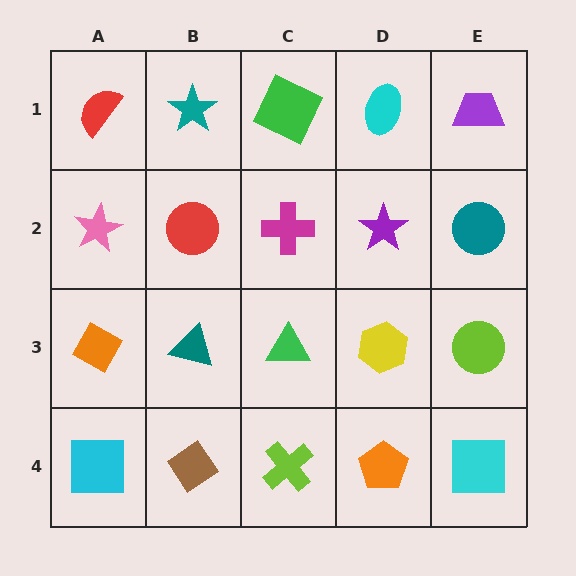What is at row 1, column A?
A red semicircle.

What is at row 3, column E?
A lime circle.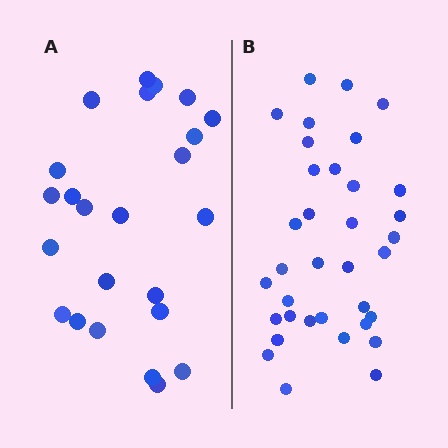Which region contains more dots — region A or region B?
Region B (the right region) has more dots.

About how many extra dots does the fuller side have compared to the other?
Region B has roughly 12 or so more dots than region A.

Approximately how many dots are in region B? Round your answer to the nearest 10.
About 40 dots. (The exact count is 35, which rounds to 40.)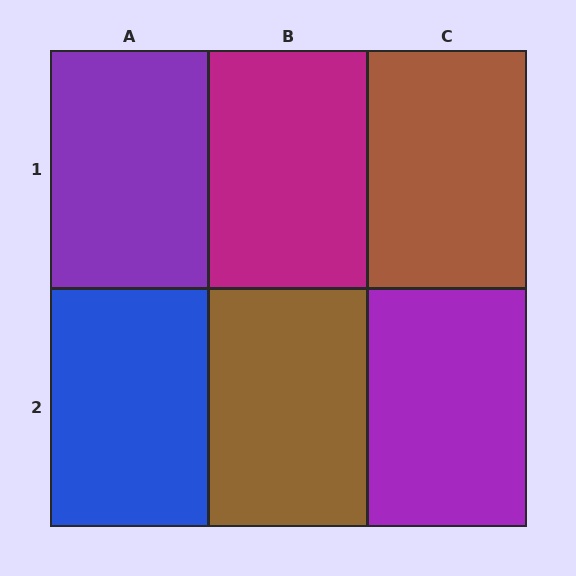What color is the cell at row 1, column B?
Magenta.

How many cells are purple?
2 cells are purple.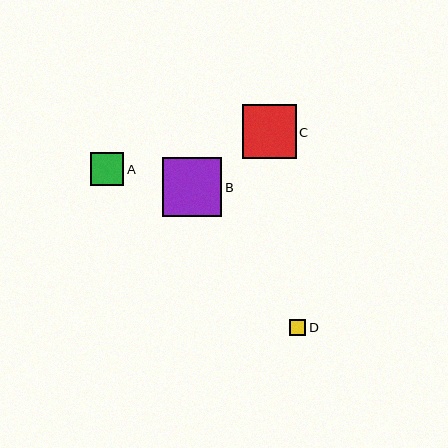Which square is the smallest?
Square D is the smallest with a size of approximately 16 pixels.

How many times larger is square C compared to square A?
Square C is approximately 1.6 times the size of square A.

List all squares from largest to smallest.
From largest to smallest: B, C, A, D.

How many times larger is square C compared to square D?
Square C is approximately 3.3 times the size of square D.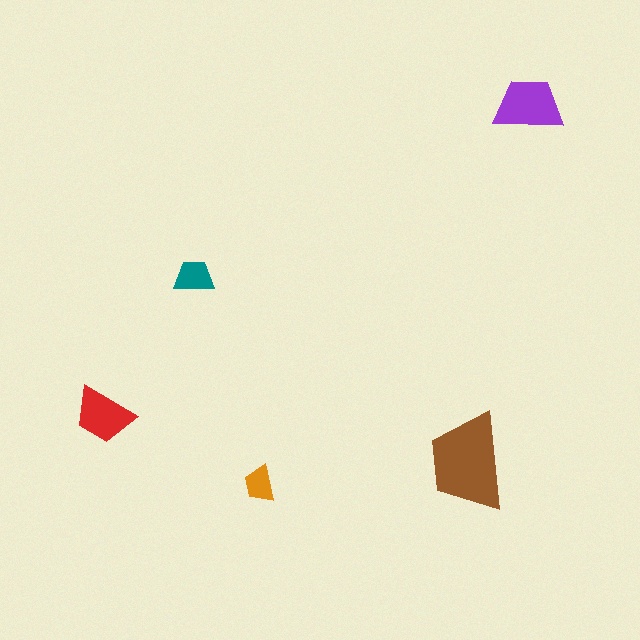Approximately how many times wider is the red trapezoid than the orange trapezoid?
About 1.5 times wider.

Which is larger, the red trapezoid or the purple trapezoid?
The purple one.